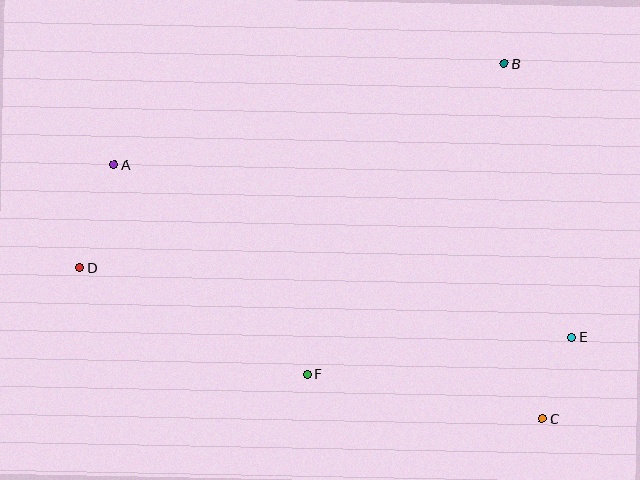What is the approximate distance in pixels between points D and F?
The distance between D and F is approximately 251 pixels.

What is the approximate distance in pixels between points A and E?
The distance between A and E is approximately 489 pixels.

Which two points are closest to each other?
Points C and E are closest to each other.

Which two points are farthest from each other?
Points A and C are farthest from each other.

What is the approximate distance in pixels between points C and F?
The distance between C and F is approximately 239 pixels.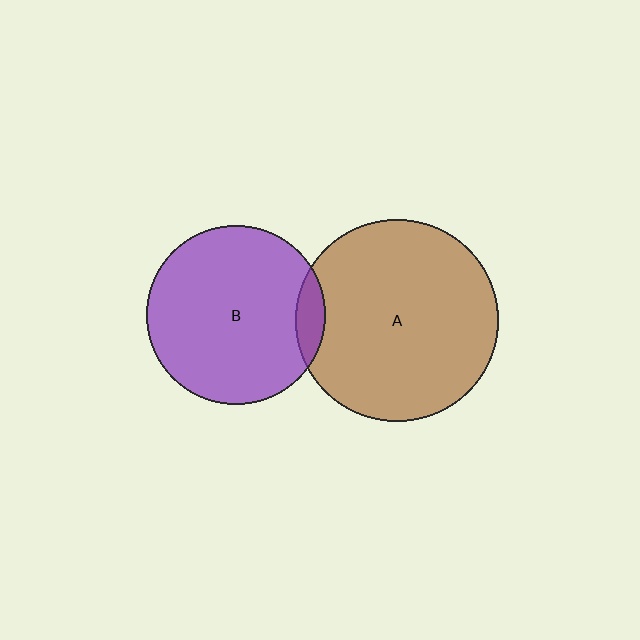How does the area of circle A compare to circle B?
Approximately 1.3 times.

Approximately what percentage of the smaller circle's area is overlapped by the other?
Approximately 10%.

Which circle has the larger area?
Circle A (brown).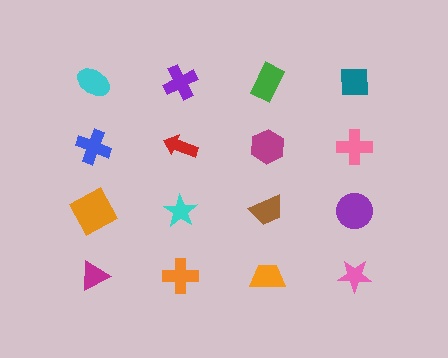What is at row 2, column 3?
A magenta hexagon.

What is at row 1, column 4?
A teal square.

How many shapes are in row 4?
4 shapes.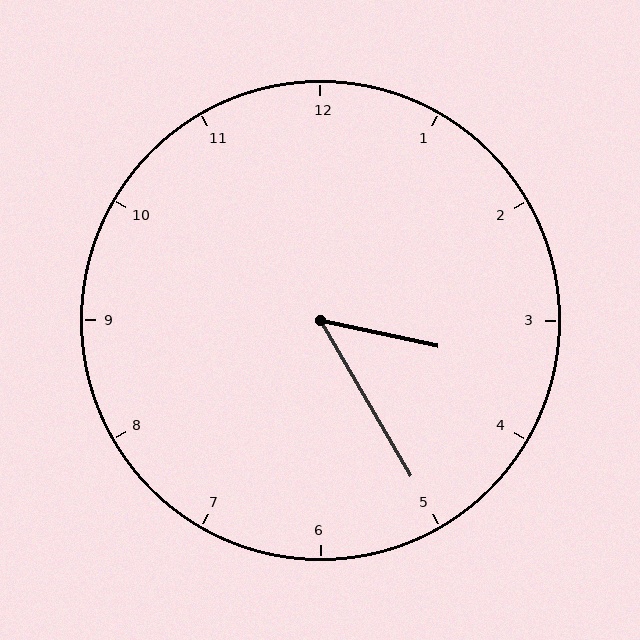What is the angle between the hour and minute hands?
Approximately 48 degrees.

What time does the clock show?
3:25.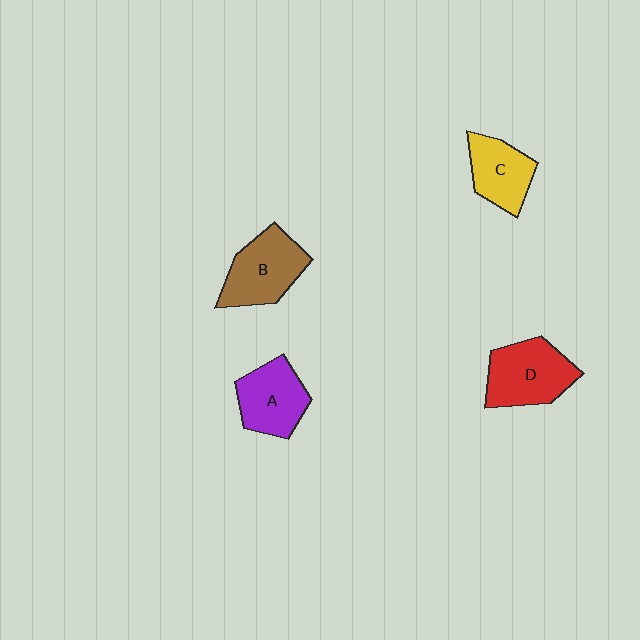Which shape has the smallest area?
Shape C (yellow).